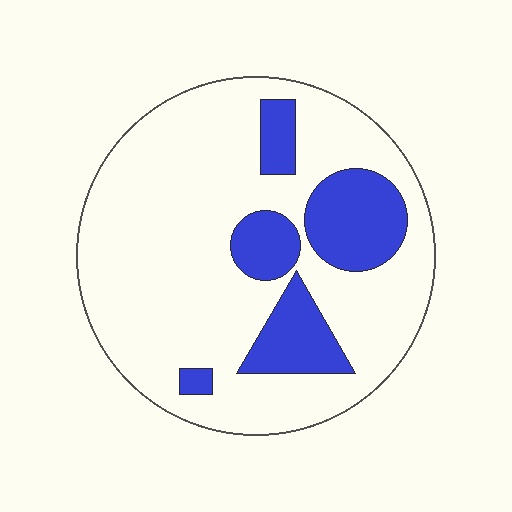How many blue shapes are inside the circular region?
5.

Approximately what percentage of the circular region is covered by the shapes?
Approximately 20%.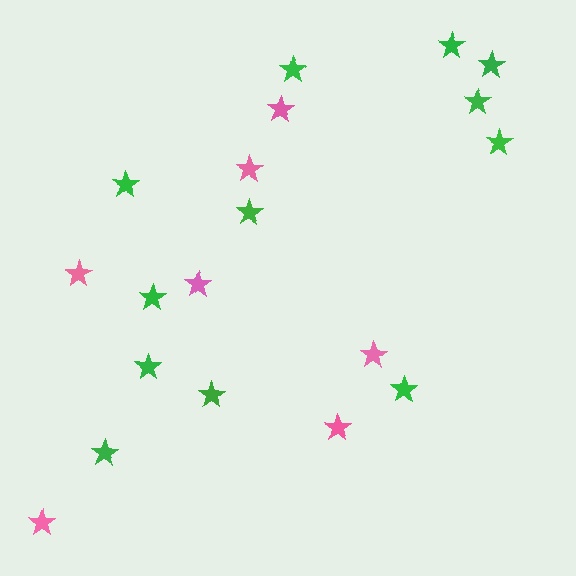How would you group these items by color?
There are 2 groups: one group of pink stars (7) and one group of green stars (12).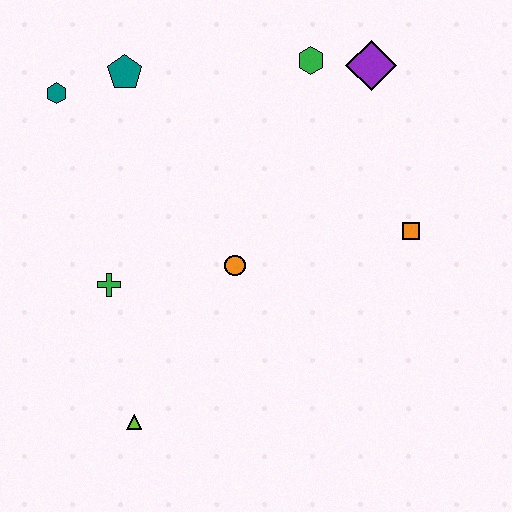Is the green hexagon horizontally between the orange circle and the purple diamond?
Yes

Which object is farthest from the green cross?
The purple diamond is farthest from the green cross.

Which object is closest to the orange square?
The purple diamond is closest to the orange square.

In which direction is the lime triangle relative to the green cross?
The lime triangle is below the green cross.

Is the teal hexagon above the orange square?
Yes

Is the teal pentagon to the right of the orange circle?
No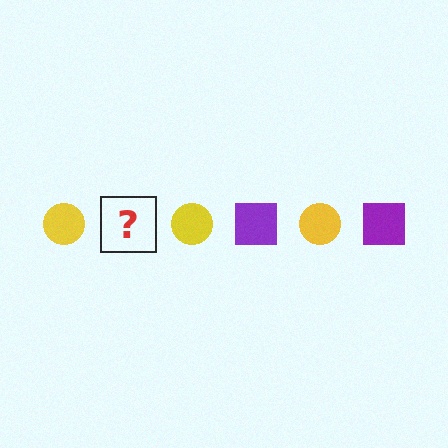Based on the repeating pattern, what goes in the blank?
The blank should be a purple square.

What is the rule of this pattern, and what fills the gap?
The rule is that the pattern alternates between yellow circle and purple square. The gap should be filled with a purple square.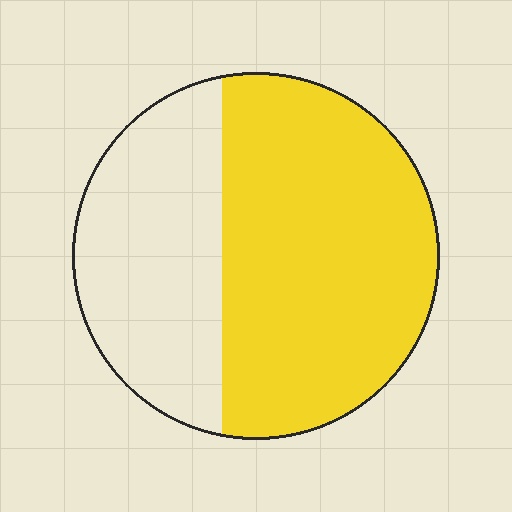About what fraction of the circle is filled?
About five eighths (5/8).